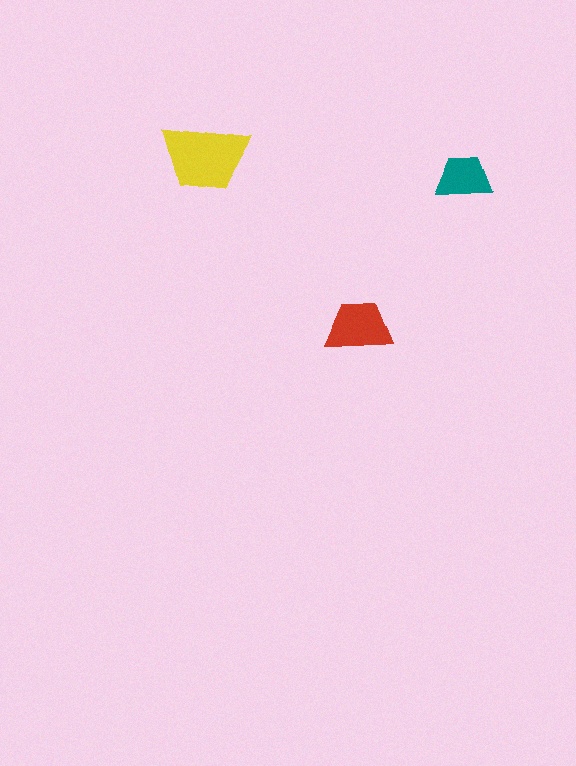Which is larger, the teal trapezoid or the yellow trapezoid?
The yellow one.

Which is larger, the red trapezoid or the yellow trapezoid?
The yellow one.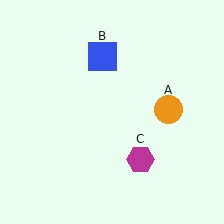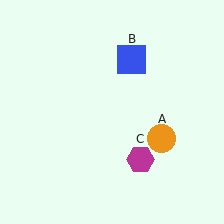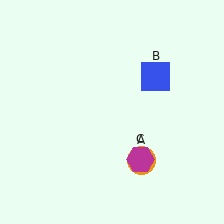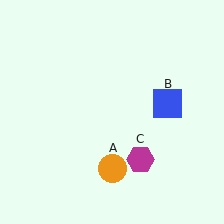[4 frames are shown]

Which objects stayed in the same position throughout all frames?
Magenta hexagon (object C) remained stationary.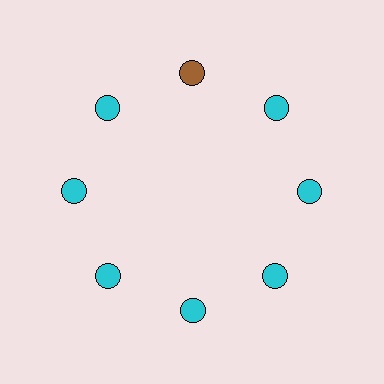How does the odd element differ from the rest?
It has a different color: brown instead of cyan.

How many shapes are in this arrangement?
There are 8 shapes arranged in a ring pattern.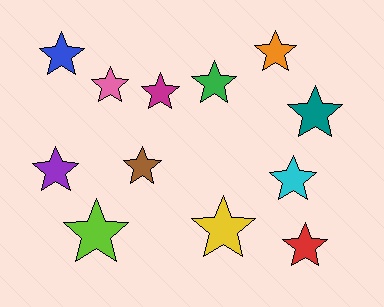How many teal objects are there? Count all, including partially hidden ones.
There is 1 teal object.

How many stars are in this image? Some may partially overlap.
There are 12 stars.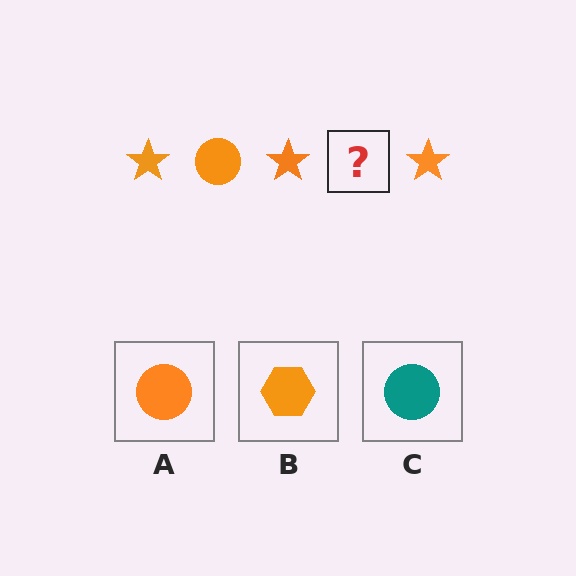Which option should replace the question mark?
Option A.